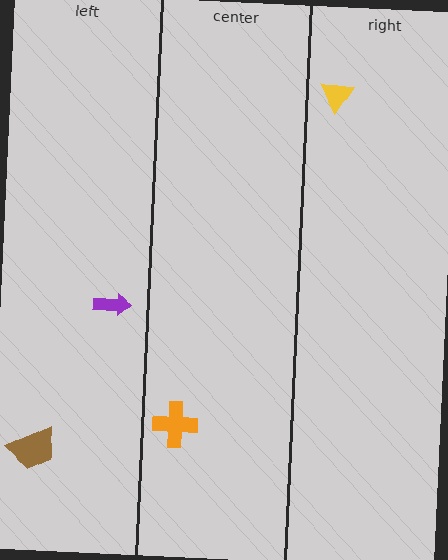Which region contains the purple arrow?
The left region.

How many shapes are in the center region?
1.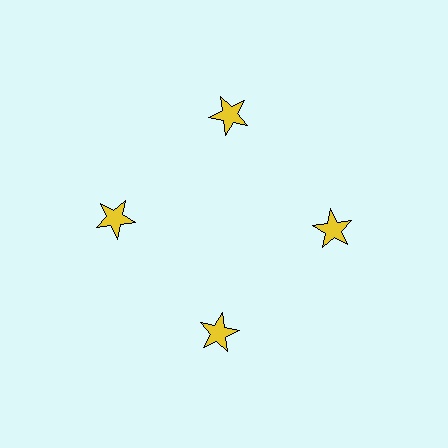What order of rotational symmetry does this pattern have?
This pattern has 4-fold rotational symmetry.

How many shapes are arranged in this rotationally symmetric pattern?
There are 4 shapes, arranged in 4 groups of 1.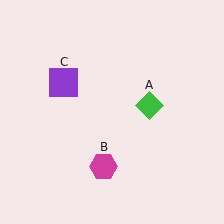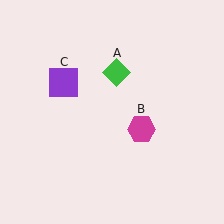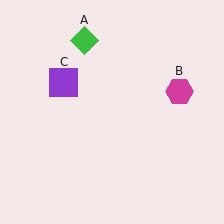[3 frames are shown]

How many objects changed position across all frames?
2 objects changed position: green diamond (object A), magenta hexagon (object B).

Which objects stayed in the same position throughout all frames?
Purple square (object C) remained stationary.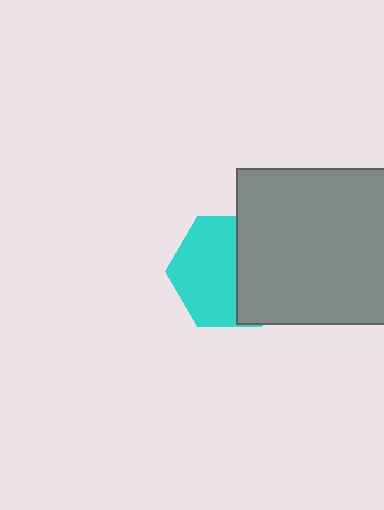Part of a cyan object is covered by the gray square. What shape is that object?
It is a hexagon.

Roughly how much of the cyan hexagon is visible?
About half of it is visible (roughly 57%).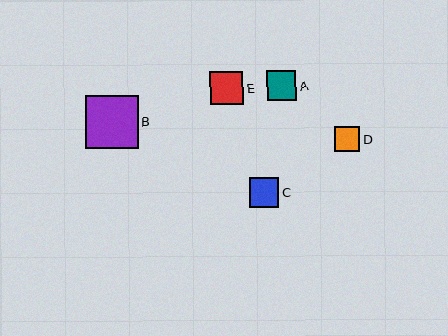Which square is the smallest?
Square D is the smallest with a size of approximately 25 pixels.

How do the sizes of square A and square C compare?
Square A and square C are approximately the same size.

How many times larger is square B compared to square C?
Square B is approximately 1.8 times the size of square C.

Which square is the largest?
Square B is the largest with a size of approximately 53 pixels.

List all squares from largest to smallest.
From largest to smallest: B, E, A, C, D.